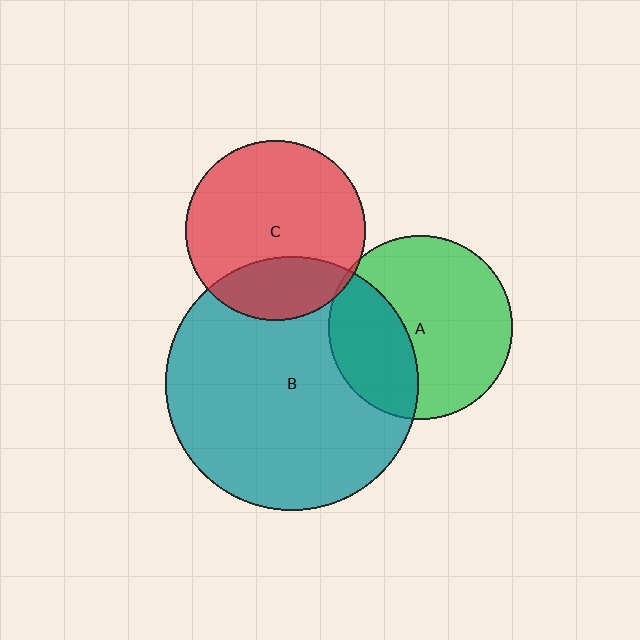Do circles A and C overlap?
Yes.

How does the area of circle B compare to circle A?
Approximately 1.9 times.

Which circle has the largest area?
Circle B (teal).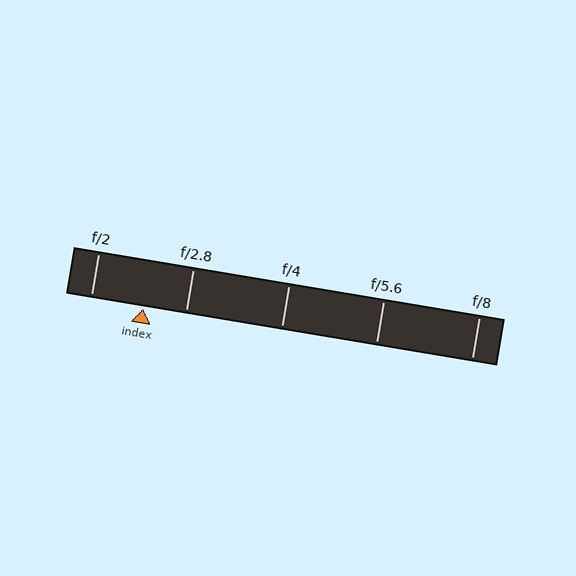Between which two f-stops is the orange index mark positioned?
The index mark is between f/2 and f/2.8.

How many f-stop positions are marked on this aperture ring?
There are 5 f-stop positions marked.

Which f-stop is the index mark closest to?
The index mark is closest to f/2.8.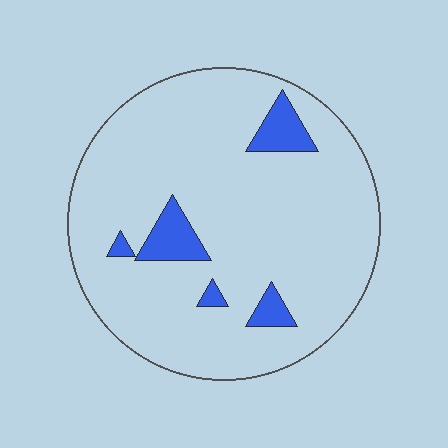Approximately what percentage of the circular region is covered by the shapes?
Approximately 10%.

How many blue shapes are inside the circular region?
5.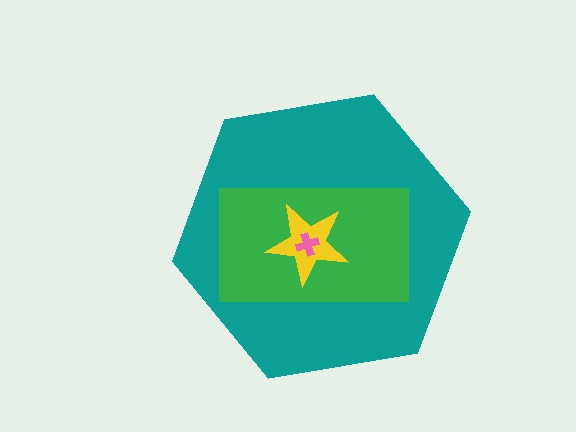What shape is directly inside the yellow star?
The pink cross.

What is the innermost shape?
The pink cross.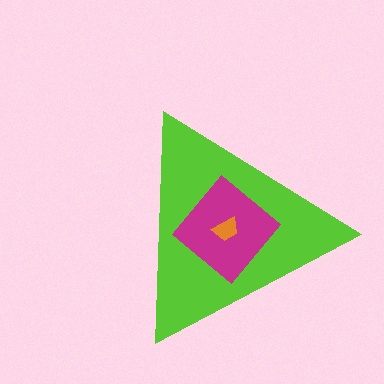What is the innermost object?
The orange trapezoid.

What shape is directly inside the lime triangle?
The magenta diamond.